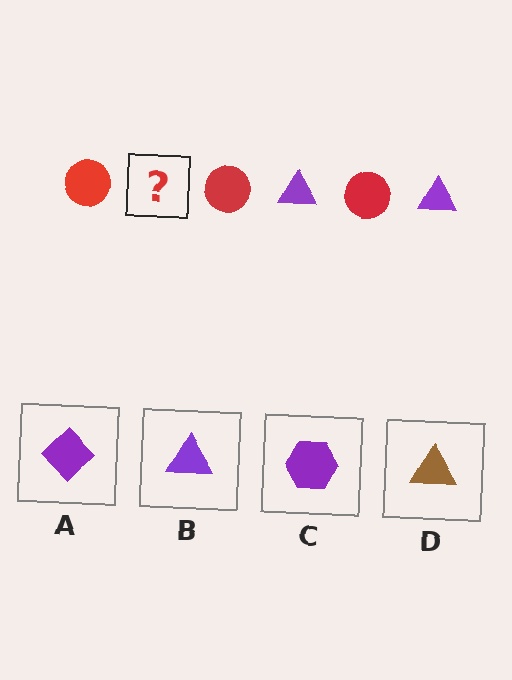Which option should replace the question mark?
Option B.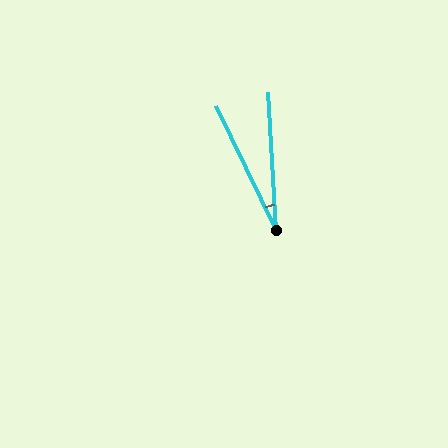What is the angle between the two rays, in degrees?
Approximately 22 degrees.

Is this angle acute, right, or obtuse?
It is acute.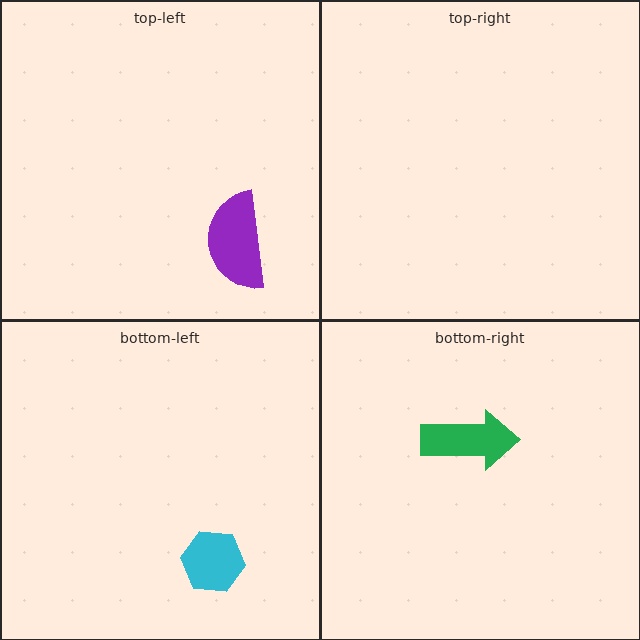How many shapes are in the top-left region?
1.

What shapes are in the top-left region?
The purple semicircle.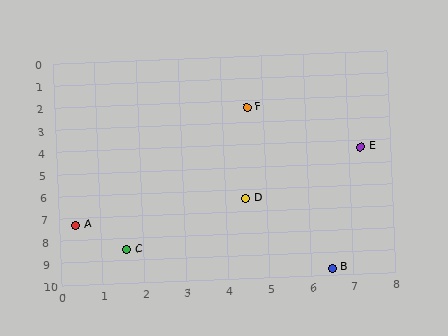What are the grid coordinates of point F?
Point F is at approximately (4.6, 2.3).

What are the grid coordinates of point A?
Point A is at approximately (0.4, 7.3).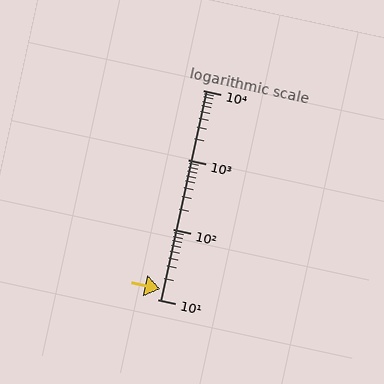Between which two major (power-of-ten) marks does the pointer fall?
The pointer is between 10 and 100.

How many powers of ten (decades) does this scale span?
The scale spans 3 decades, from 10 to 10000.